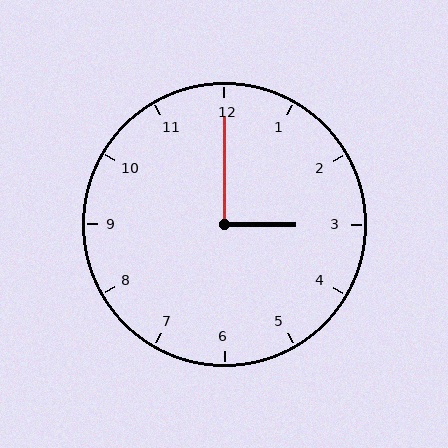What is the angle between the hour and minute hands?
Approximately 90 degrees.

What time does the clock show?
3:00.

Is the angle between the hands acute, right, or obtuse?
It is right.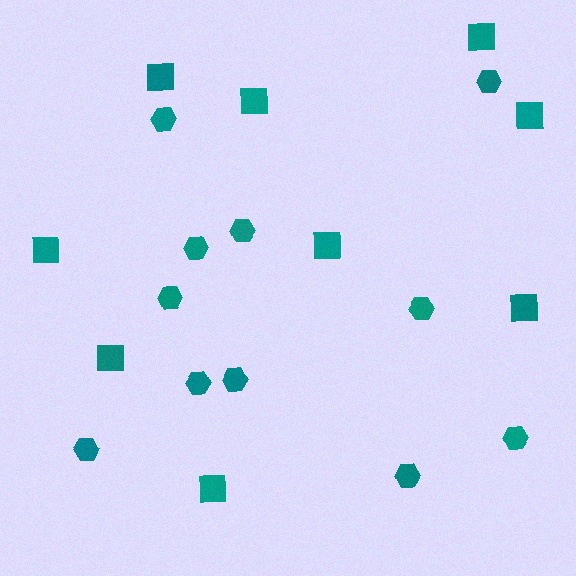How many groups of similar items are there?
There are 2 groups: one group of hexagons (11) and one group of squares (9).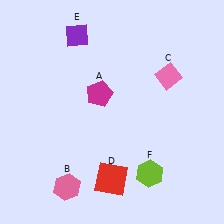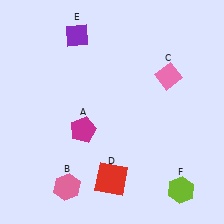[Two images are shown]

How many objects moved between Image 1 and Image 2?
2 objects moved between the two images.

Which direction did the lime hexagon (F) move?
The lime hexagon (F) moved right.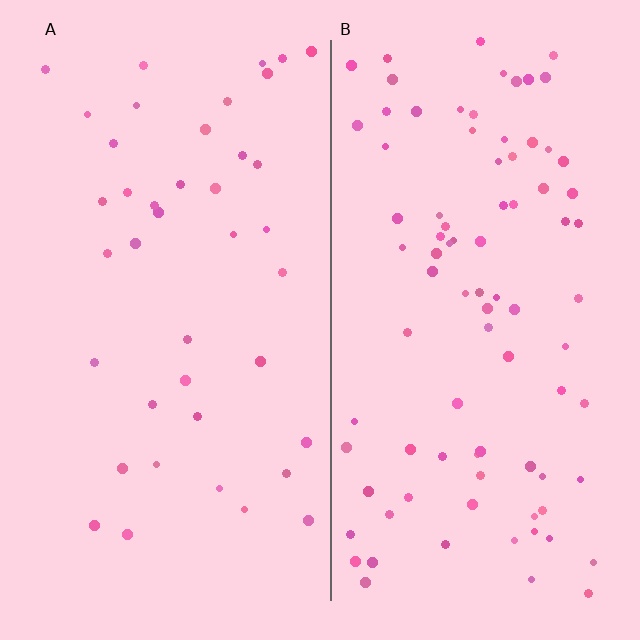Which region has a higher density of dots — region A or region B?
B (the right).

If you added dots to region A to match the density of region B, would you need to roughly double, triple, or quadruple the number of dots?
Approximately double.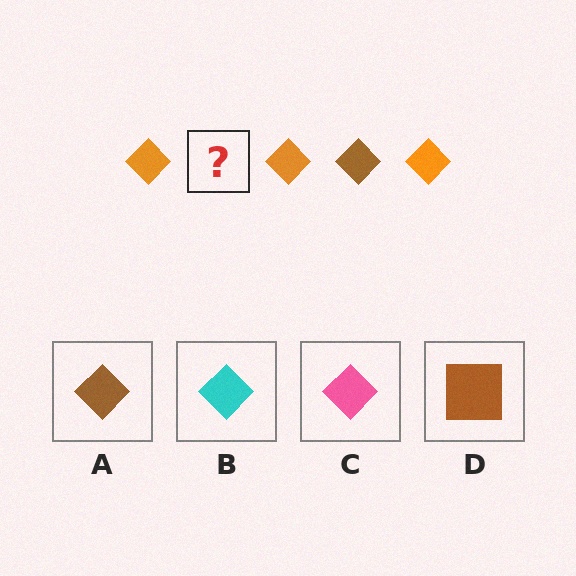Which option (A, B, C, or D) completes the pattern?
A.